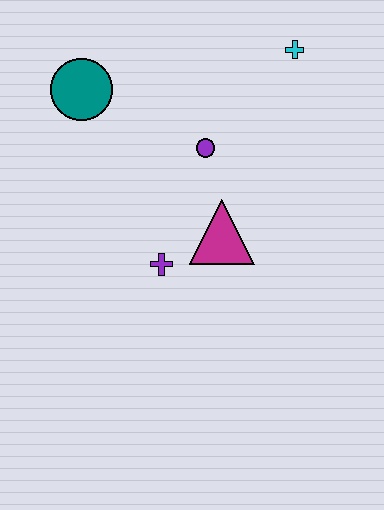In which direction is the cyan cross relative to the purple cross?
The cyan cross is above the purple cross.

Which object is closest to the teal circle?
The purple circle is closest to the teal circle.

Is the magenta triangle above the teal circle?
No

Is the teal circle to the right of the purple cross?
No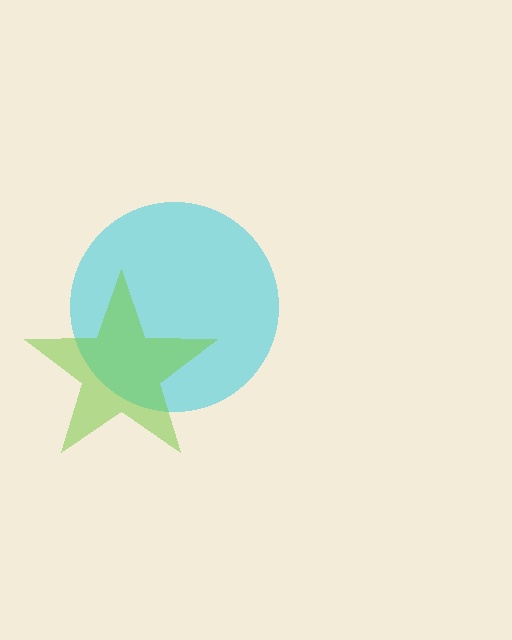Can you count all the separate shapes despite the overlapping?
Yes, there are 2 separate shapes.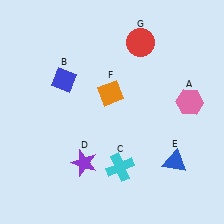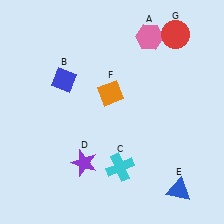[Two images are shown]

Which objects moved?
The objects that moved are: the pink hexagon (A), the blue triangle (E), the red circle (G).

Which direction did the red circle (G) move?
The red circle (G) moved right.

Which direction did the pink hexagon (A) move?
The pink hexagon (A) moved up.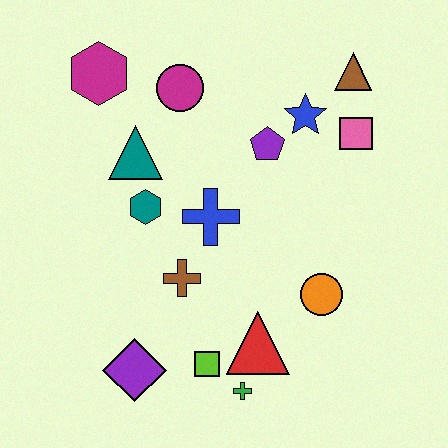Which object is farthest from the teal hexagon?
The brown triangle is farthest from the teal hexagon.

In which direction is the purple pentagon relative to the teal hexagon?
The purple pentagon is to the right of the teal hexagon.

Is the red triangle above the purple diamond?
Yes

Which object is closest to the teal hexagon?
The teal triangle is closest to the teal hexagon.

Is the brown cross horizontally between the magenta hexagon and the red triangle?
Yes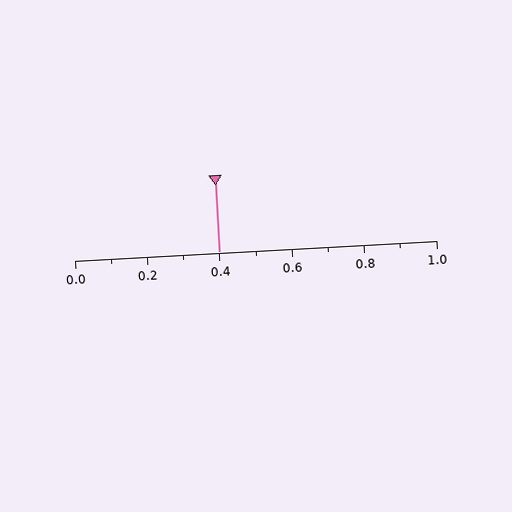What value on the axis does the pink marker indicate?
The marker indicates approximately 0.4.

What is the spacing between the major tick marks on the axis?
The major ticks are spaced 0.2 apart.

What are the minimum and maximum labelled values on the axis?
The axis runs from 0.0 to 1.0.